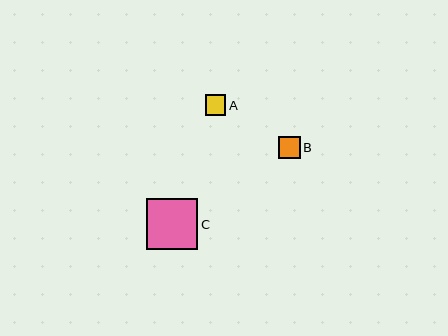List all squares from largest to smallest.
From largest to smallest: C, B, A.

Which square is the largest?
Square C is the largest with a size of approximately 51 pixels.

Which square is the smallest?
Square A is the smallest with a size of approximately 21 pixels.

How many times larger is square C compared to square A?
Square C is approximately 2.5 times the size of square A.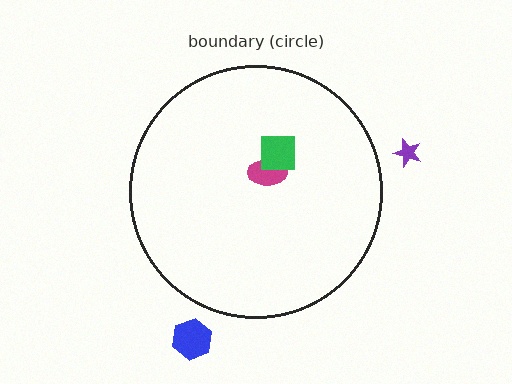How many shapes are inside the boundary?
2 inside, 2 outside.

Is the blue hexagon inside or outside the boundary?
Outside.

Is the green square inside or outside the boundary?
Inside.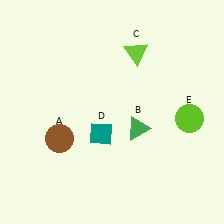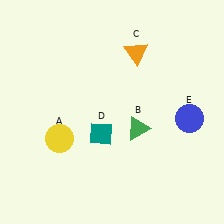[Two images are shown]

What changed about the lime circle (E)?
In Image 1, E is lime. In Image 2, it changed to blue.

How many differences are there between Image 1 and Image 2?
There are 3 differences between the two images.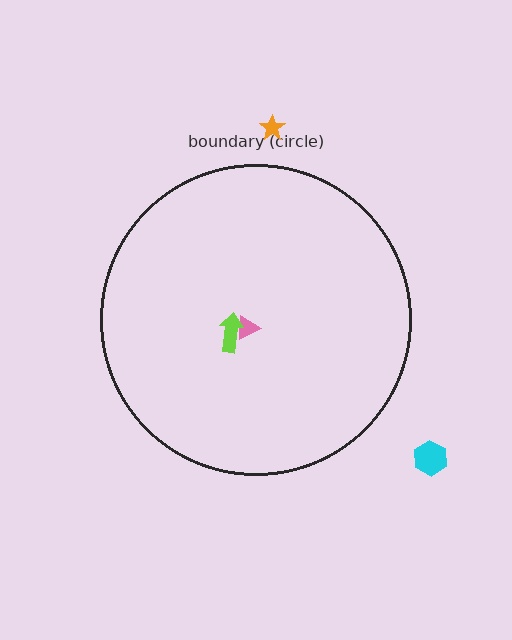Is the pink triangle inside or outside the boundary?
Inside.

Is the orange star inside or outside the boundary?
Outside.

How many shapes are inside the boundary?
2 inside, 2 outside.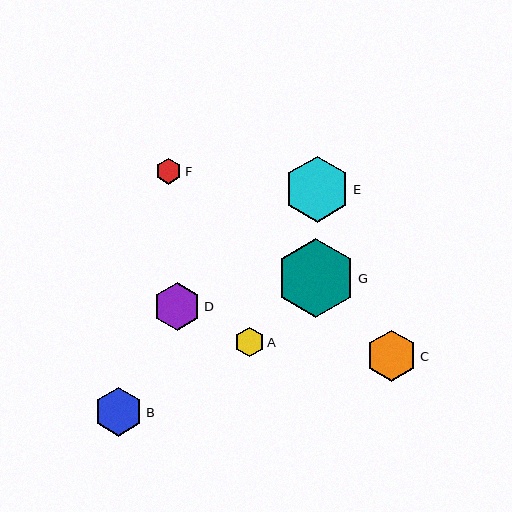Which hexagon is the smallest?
Hexagon F is the smallest with a size of approximately 26 pixels.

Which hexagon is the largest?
Hexagon G is the largest with a size of approximately 80 pixels.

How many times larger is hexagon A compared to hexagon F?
Hexagon A is approximately 1.1 times the size of hexagon F.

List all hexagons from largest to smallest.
From largest to smallest: G, E, C, B, D, A, F.